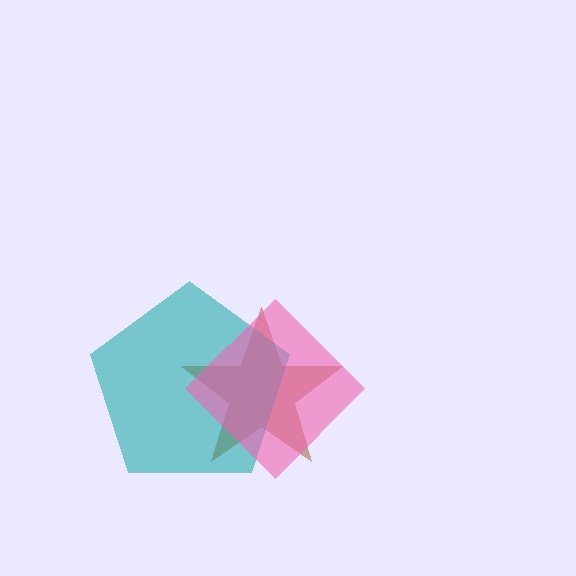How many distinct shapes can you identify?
There are 3 distinct shapes: a brown star, a teal pentagon, a pink diamond.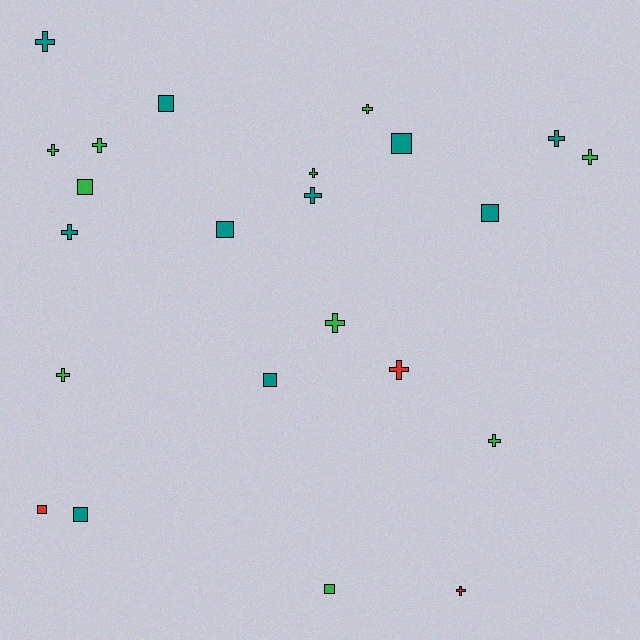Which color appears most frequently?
Teal, with 10 objects.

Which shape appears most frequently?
Cross, with 14 objects.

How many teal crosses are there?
There are 4 teal crosses.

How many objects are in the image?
There are 23 objects.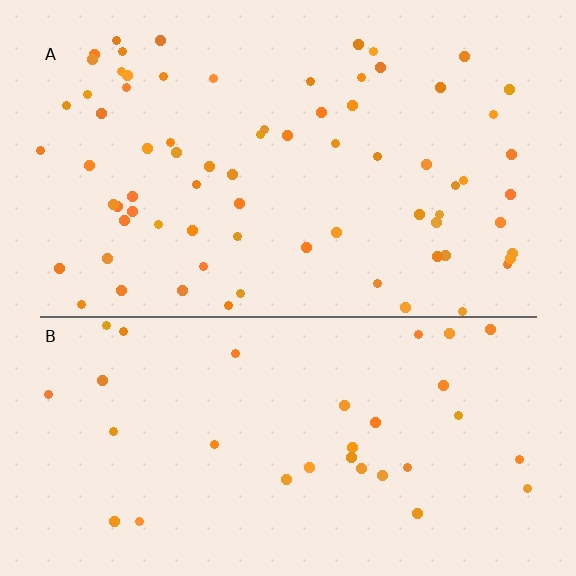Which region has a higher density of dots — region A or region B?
A (the top).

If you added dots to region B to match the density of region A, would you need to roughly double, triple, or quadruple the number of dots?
Approximately double.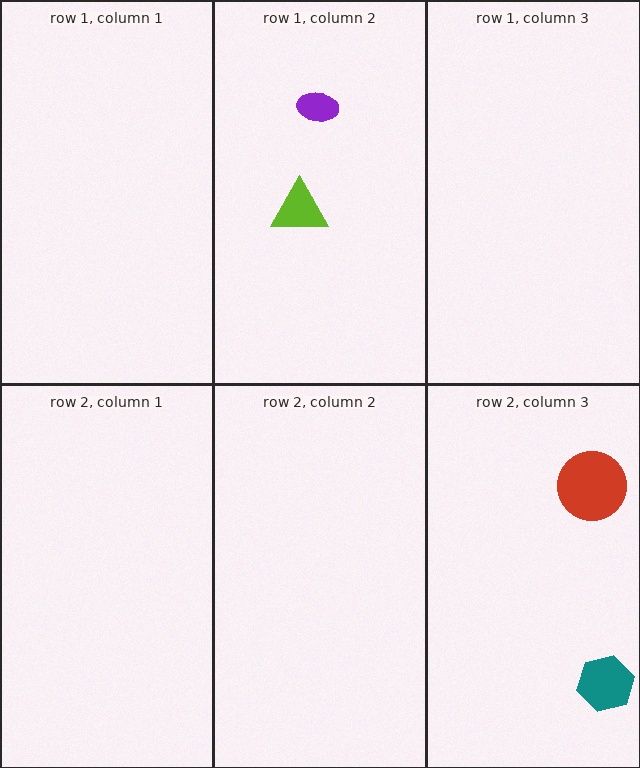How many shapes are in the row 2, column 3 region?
2.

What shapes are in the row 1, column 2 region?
The purple ellipse, the lime triangle.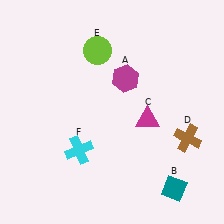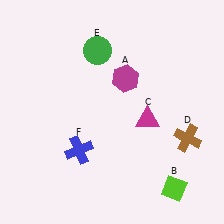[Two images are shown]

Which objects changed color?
B changed from teal to lime. E changed from lime to green. F changed from cyan to blue.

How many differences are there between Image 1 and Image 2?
There are 3 differences between the two images.